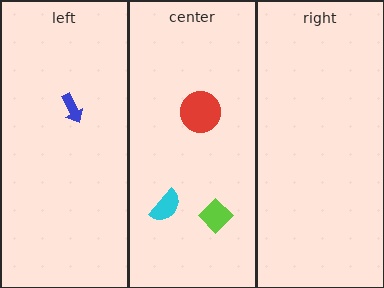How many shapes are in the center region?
3.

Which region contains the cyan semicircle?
The center region.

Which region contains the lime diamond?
The center region.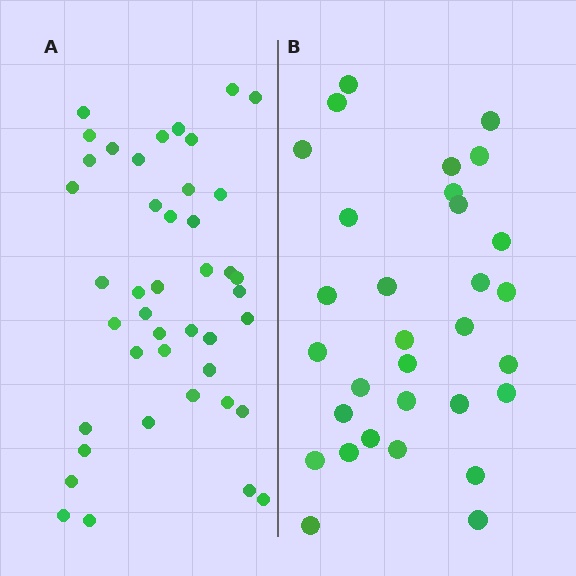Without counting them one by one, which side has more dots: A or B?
Region A (the left region) has more dots.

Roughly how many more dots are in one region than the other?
Region A has roughly 12 or so more dots than region B.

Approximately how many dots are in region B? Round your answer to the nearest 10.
About 30 dots. (The exact count is 31, which rounds to 30.)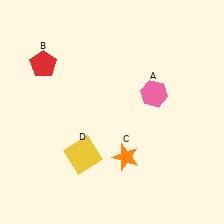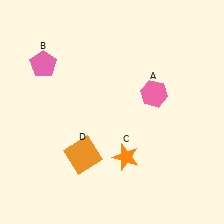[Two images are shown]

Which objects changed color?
B changed from red to pink. D changed from yellow to orange.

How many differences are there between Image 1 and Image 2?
There are 2 differences between the two images.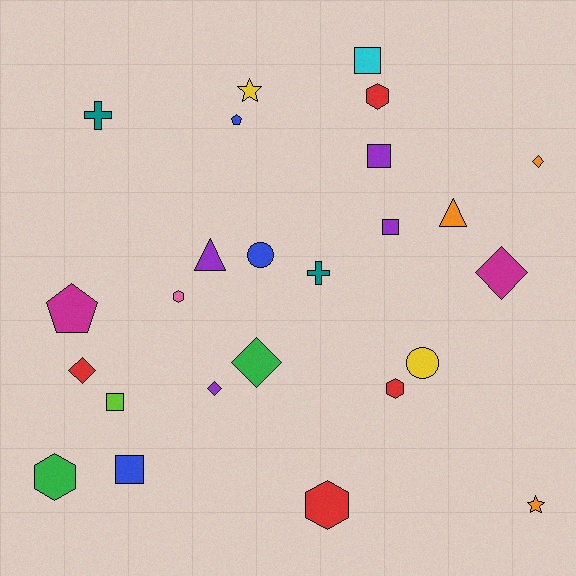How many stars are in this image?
There are 2 stars.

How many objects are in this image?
There are 25 objects.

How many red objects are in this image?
There are 4 red objects.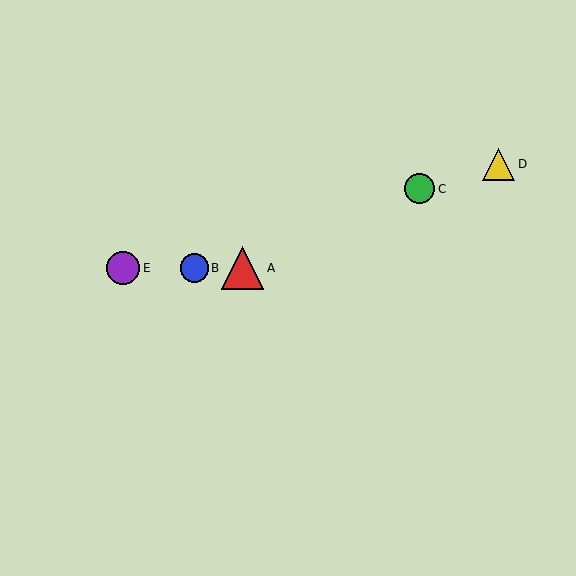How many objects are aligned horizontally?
3 objects (A, B, E) are aligned horizontally.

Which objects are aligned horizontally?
Objects A, B, E are aligned horizontally.